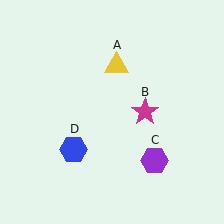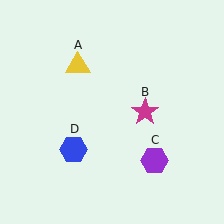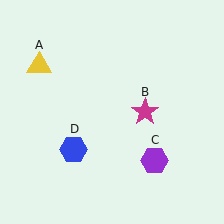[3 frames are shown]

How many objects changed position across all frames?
1 object changed position: yellow triangle (object A).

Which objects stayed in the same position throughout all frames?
Magenta star (object B) and purple hexagon (object C) and blue hexagon (object D) remained stationary.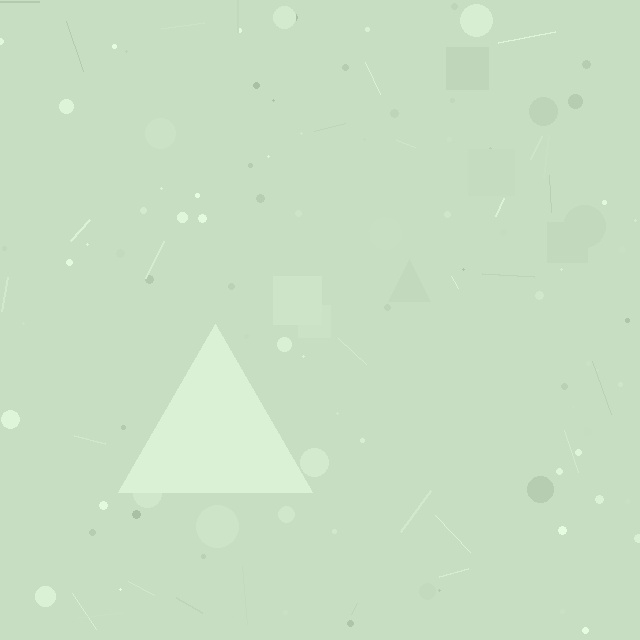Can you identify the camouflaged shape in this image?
The camouflaged shape is a triangle.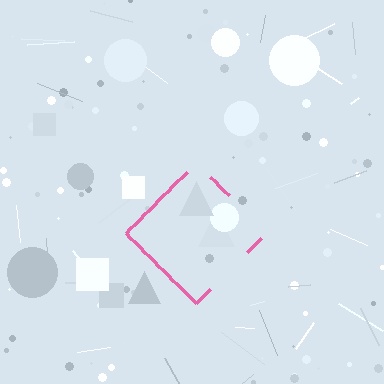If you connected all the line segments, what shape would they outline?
They would outline a diamond.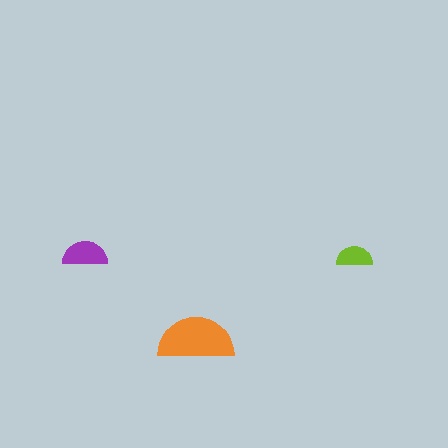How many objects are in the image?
There are 3 objects in the image.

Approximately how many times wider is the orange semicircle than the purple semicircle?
About 1.5 times wider.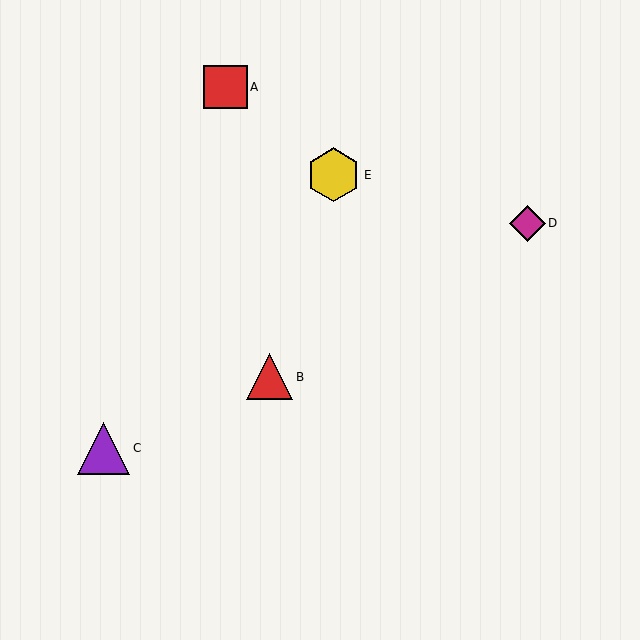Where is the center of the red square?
The center of the red square is at (226, 87).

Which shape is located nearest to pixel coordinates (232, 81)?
The red square (labeled A) at (226, 87) is nearest to that location.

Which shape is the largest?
The yellow hexagon (labeled E) is the largest.